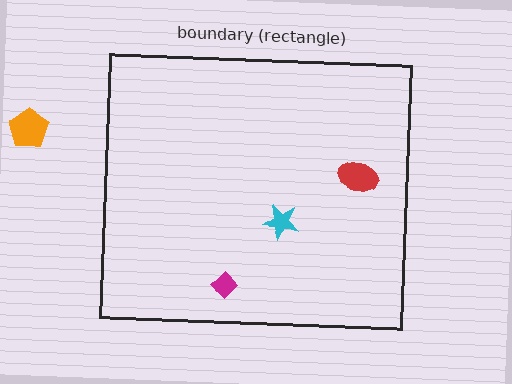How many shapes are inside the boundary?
3 inside, 1 outside.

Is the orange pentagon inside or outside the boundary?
Outside.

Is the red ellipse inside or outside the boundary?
Inside.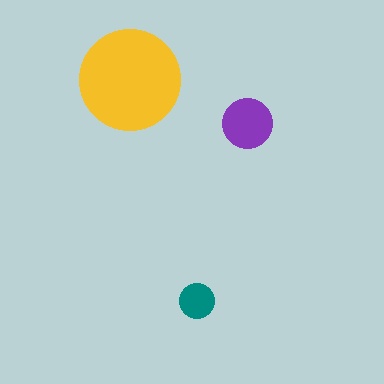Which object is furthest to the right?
The purple circle is rightmost.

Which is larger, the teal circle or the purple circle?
The purple one.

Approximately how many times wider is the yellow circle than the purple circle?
About 2 times wider.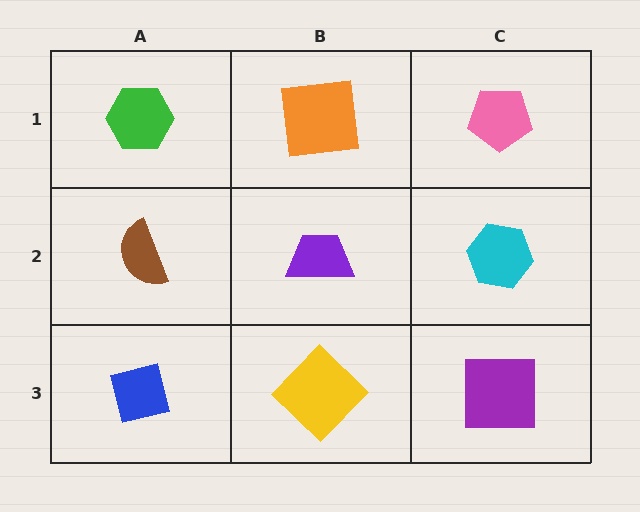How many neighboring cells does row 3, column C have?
2.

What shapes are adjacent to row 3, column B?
A purple trapezoid (row 2, column B), a blue square (row 3, column A), a purple square (row 3, column C).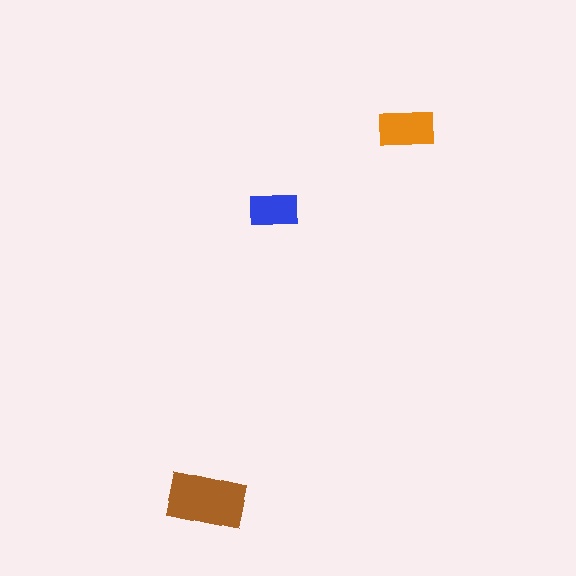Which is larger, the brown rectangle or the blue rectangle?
The brown one.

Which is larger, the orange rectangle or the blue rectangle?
The orange one.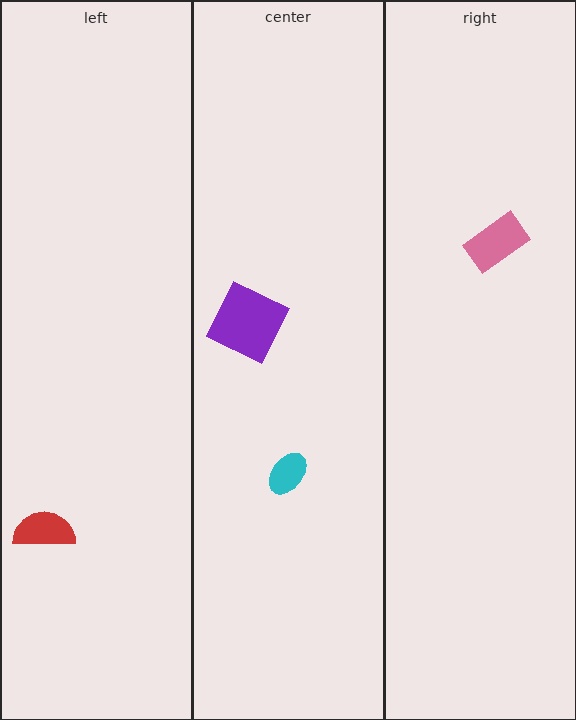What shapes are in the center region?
The cyan ellipse, the purple square.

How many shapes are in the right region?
1.